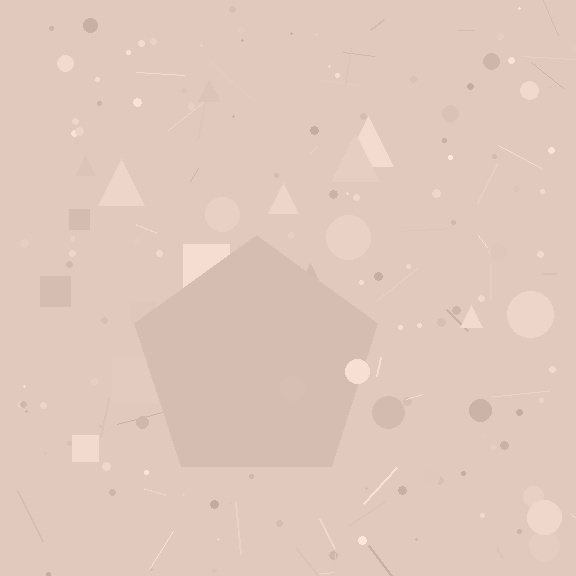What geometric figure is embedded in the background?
A pentagon is embedded in the background.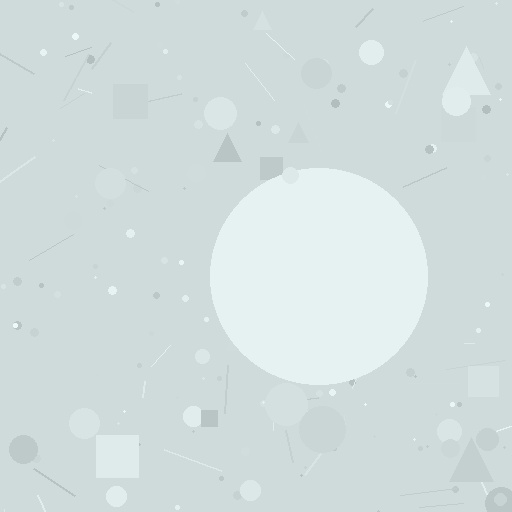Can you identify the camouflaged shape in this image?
The camouflaged shape is a circle.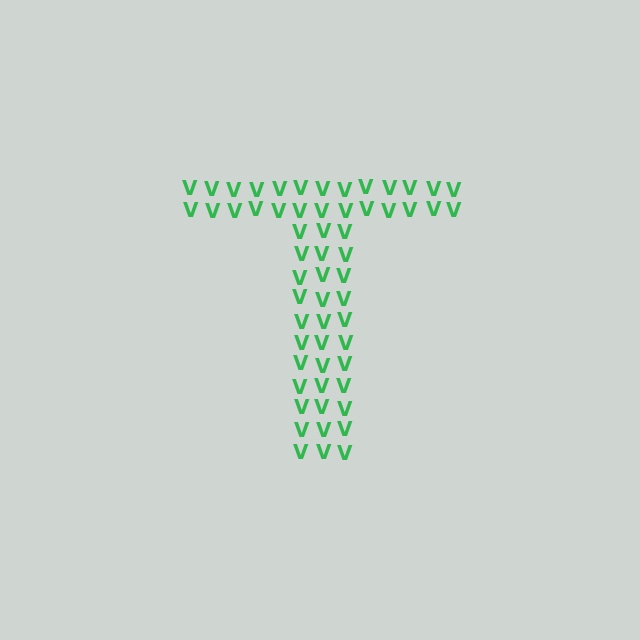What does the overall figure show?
The overall figure shows the letter T.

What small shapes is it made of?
It is made of small letter V's.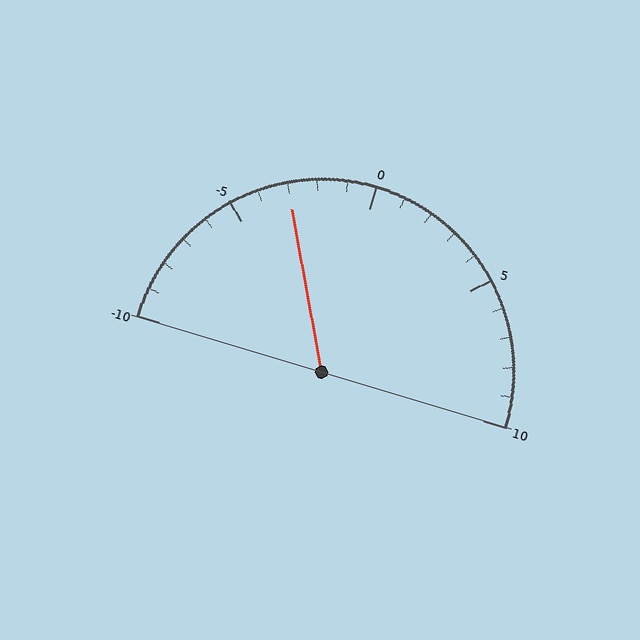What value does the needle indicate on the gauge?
The needle indicates approximately -3.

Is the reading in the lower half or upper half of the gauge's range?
The reading is in the lower half of the range (-10 to 10).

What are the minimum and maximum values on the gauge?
The gauge ranges from -10 to 10.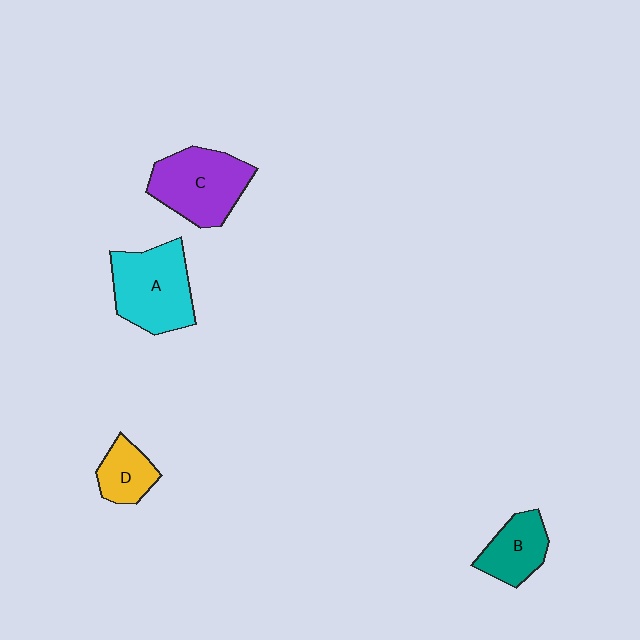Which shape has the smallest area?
Shape D (yellow).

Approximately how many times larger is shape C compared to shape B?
Approximately 1.7 times.